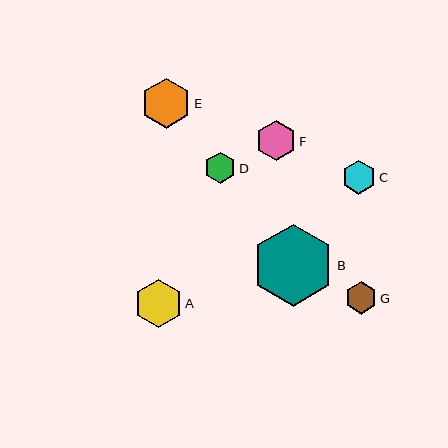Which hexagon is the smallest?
Hexagon D is the smallest with a size of approximately 31 pixels.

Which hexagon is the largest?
Hexagon B is the largest with a size of approximately 82 pixels.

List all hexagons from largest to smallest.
From largest to smallest: B, E, A, F, C, G, D.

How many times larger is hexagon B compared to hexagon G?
Hexagon B is approximately 2.6 times the size of hexagon G.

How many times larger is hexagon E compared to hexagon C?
Hexagon E is approximately 1.5 times the size of hexagon C.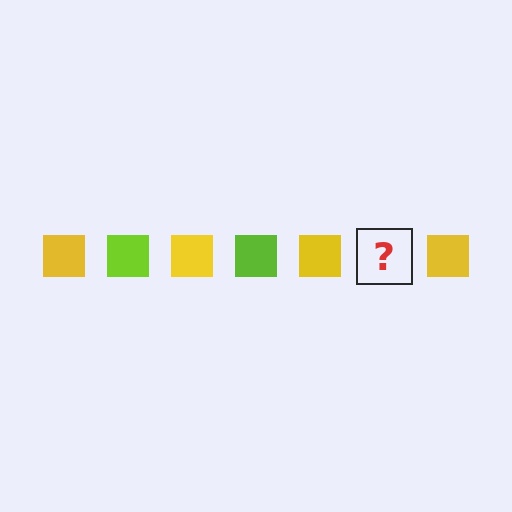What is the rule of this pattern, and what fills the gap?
The rule is that the pattern cycles through yellow, lime squares. The gap should be filled with a lime square.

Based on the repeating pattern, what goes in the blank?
The blank should be a lime square.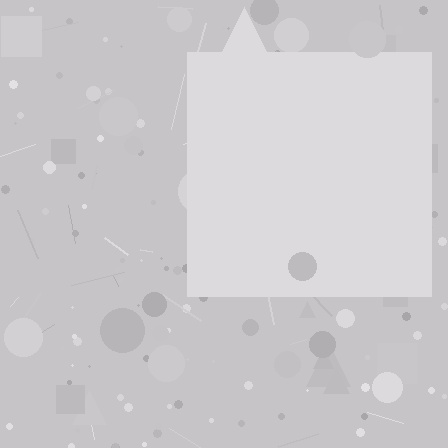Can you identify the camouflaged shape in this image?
The camouflaged shape is a square.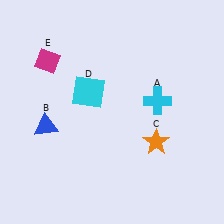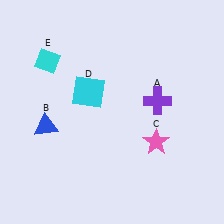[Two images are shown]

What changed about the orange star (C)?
In Image 1, C is orange. In Image 2, it changed to pink.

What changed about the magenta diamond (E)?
In Image 1, E is magenta. In Image 2, it changed to cyan.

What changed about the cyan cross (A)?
In Image 1, A is cyan. In Image 2, it changed to purple.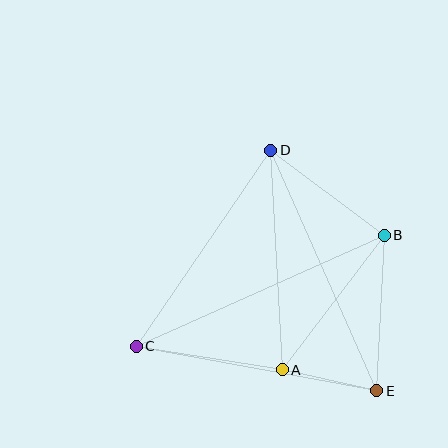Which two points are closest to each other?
Points A and E are closest to each other.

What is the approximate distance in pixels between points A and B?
The distance between A and B is approximately 169 pixels.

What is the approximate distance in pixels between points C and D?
The distance between C and D is approximately 238 pixels.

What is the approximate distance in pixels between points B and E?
The distance between B and E is approximately 156 pixels.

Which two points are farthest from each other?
Points B and C are farthest from each other.